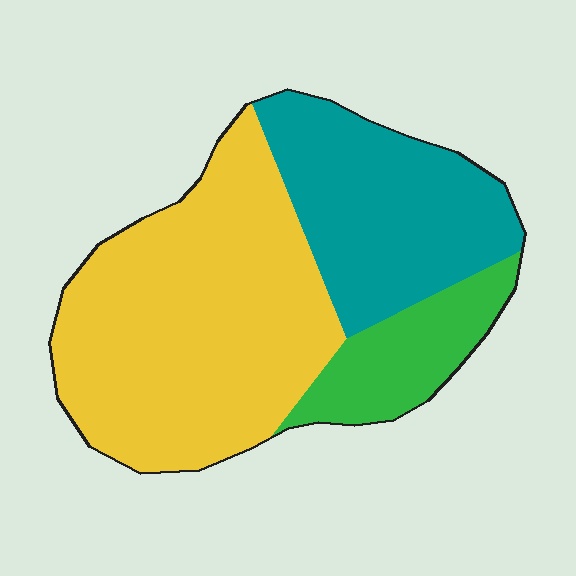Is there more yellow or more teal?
Yellow.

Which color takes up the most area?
Yellow, at roughly 55%.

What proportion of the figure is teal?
Teal takes up about one third (1/3) of the figure.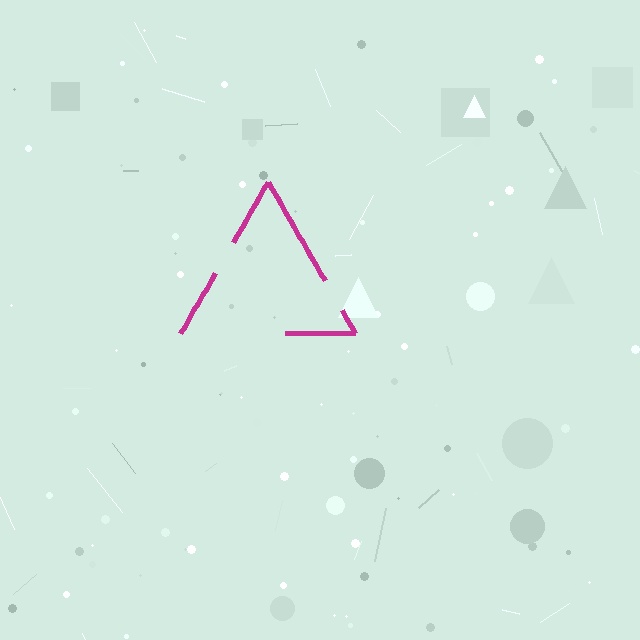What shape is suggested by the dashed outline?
The dashed outline suggests a triangle.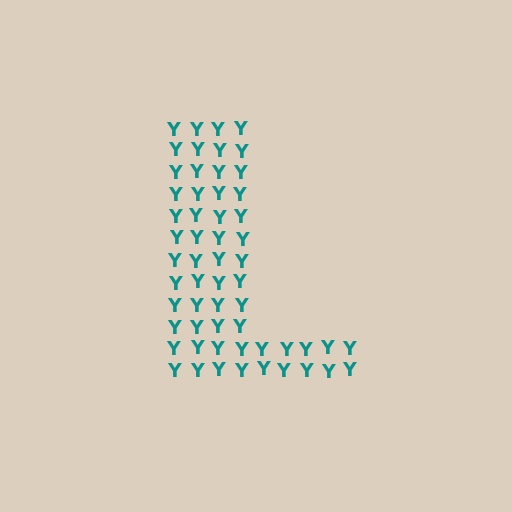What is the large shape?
The large shape is the letter L.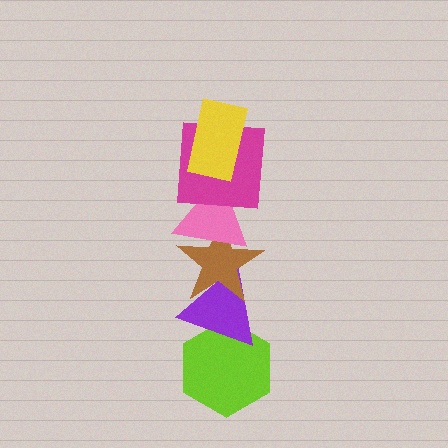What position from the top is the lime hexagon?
The lime hexagon is 6th from the top.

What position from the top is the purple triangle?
The purple triangle is 5th from the top.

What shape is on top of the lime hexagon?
The purple triangle is on top of the lime hexagon.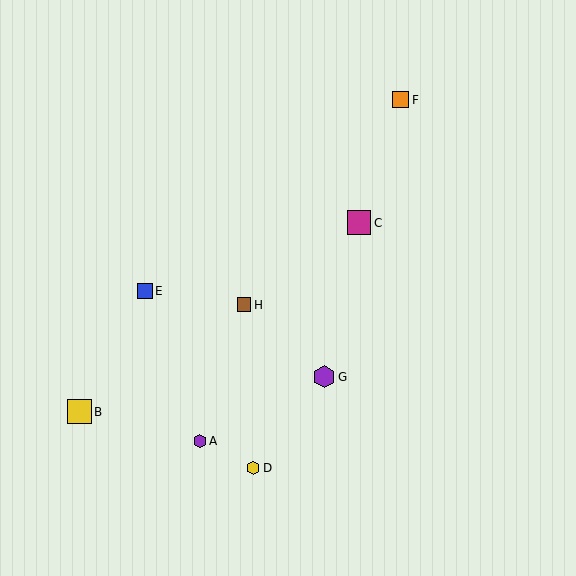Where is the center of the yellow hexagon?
The center of the yellow hexagon is at (253, 468).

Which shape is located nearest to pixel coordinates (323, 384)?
The purple hexagon (labeled G) at (324, 377) is nearest to that location.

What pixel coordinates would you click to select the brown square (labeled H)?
Click at (244, 305) to select the brown square H.